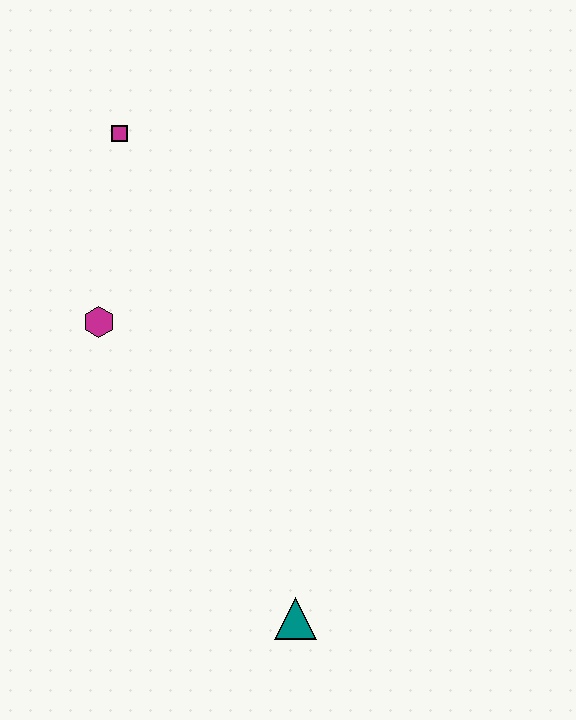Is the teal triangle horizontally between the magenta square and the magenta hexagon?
No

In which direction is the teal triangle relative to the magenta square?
The teal triangle is below the magenta square.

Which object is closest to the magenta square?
The magenta hexagon is closest to the magenta square.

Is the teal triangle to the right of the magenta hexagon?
Yes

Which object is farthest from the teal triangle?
The magenta square is farthest from the teal triangle.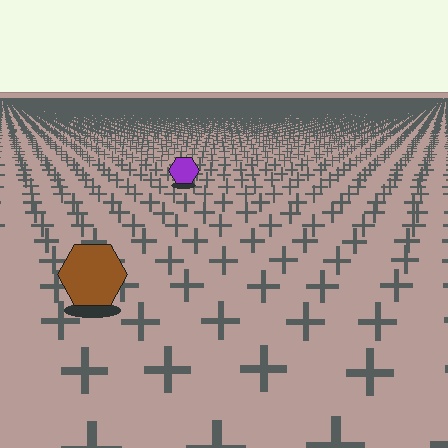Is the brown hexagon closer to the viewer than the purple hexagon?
Yes. The brown hexagon is closer — you can tell from the texture gradient: the ground texture is coarser near it.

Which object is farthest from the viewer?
The purple hexagon is farthest from the viewer. It appears smaller and the ground texture around it is denser.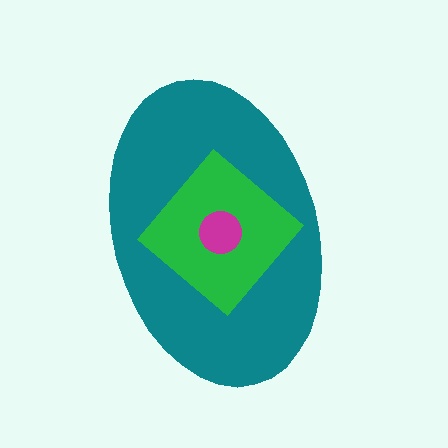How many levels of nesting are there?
3.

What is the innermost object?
The magenta circle.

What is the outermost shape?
The teal ellipse.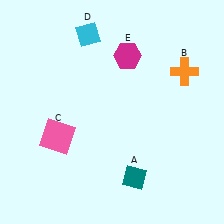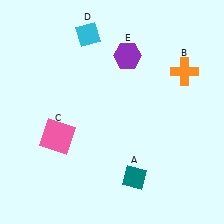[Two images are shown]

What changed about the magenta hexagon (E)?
In Image 1, E is magenta. In Image 2, it changed to purple.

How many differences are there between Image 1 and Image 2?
There is 1 difference between the two images.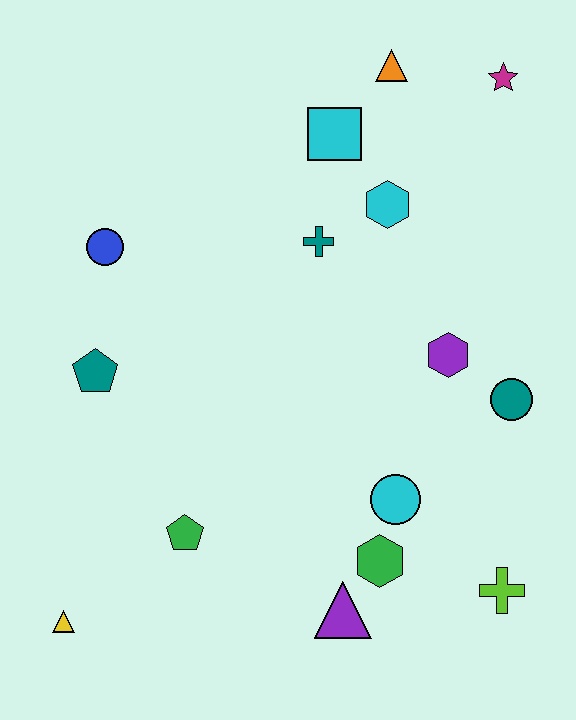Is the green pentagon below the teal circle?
Yes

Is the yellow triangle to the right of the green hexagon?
No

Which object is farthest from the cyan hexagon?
The yellow triangle is farthest from the cyan hexagon.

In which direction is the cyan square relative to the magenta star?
The cyan square is to the left of the magenta star.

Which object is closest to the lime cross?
The green hexagon is closest to the lime cross.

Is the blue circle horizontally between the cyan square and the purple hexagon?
No